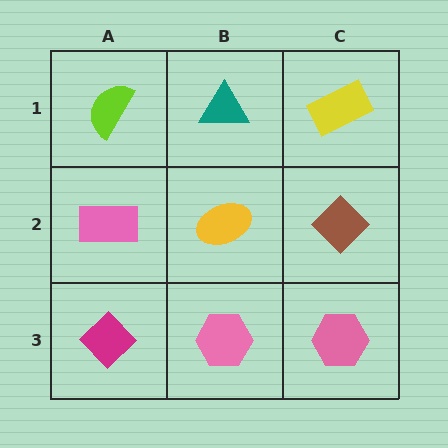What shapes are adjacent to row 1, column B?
A yellow ellipse (row 2, column B), a lime semicircle (row 1, column A), a yellow rectangle (row 1, column C).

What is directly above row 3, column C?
A brown diamond.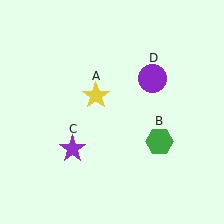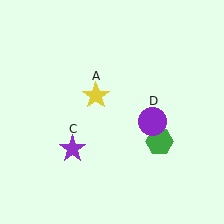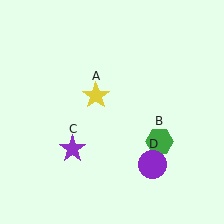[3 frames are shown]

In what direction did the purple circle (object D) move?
The purple circle (object D) moved down.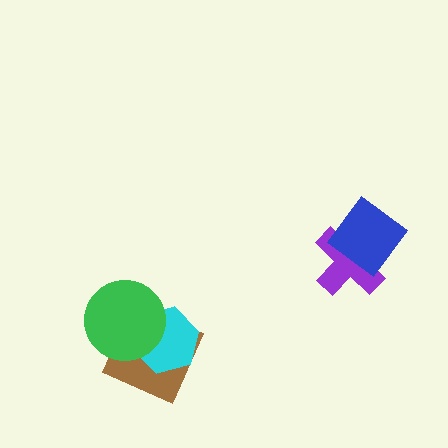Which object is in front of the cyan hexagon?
The green circle is in front of the cyan hexagon.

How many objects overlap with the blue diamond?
1 object overlaps with the blue diamond.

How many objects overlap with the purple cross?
1 object overlaps with the purple cross.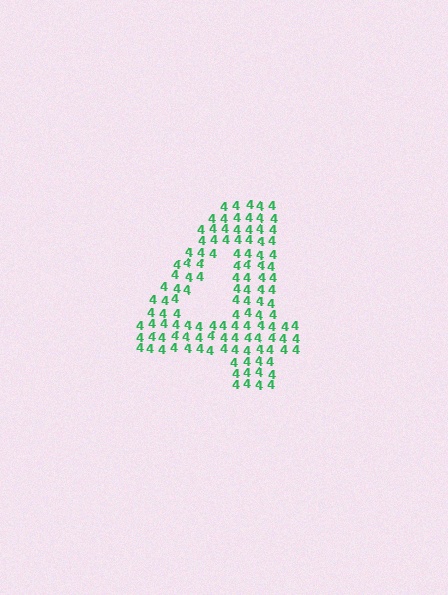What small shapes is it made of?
It is made of small digit 4's.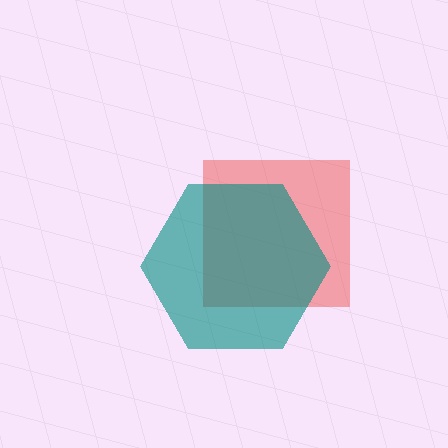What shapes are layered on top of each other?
The layered shapes are: a red square, a teal hexagon.